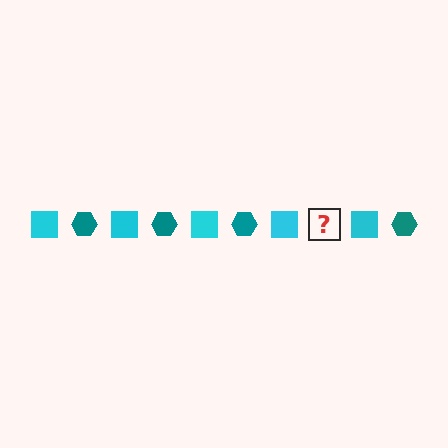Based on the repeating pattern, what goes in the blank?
The blank should be a teal hexagon.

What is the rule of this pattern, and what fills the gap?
The rule is that the pattern alternates between cyan square and teal hexagon. The gap should be filled with a teal hexagon.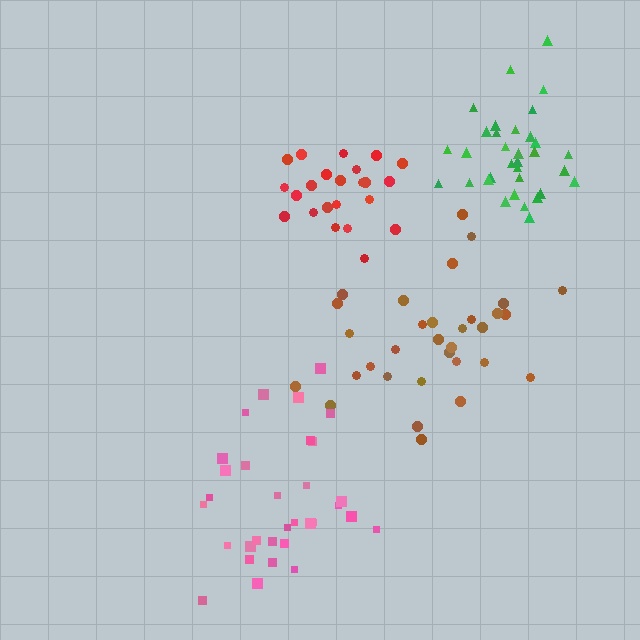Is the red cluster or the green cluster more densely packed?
Green.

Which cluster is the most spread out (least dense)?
Brown.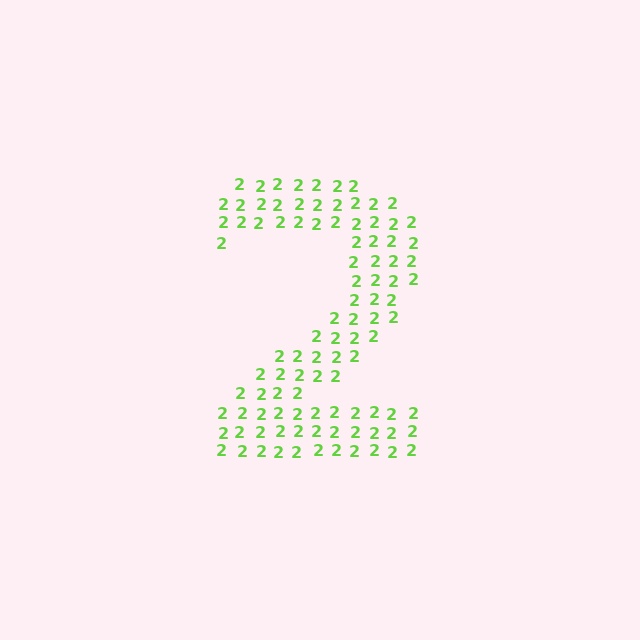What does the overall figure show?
The overall figure shows the digit 2.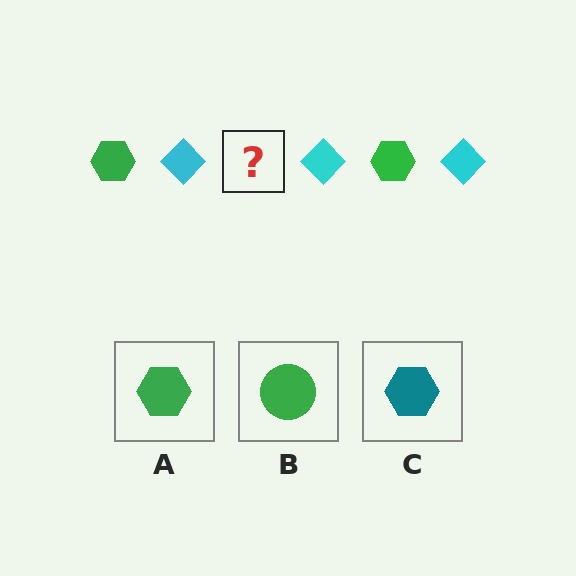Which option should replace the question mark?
Option A.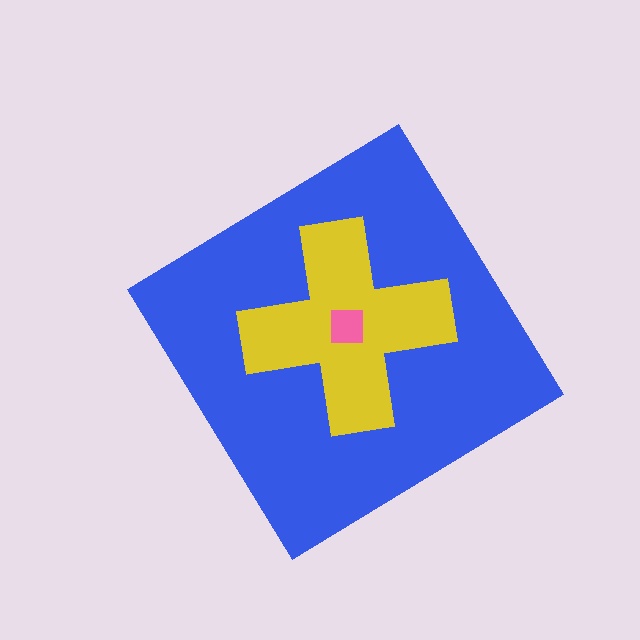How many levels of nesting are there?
3.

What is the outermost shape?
The blue diamond.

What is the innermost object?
The pink square.